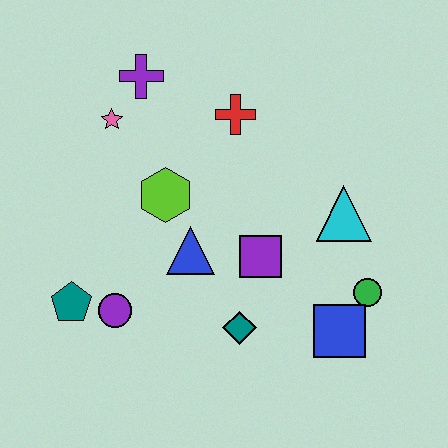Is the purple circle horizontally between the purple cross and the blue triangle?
No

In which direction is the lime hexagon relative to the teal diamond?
The lime hexagon is above the teal diamond.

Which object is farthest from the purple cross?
The blue square is farthest from the purple cross.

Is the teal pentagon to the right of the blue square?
No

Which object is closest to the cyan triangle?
The green circle is closest to the cyan triangle.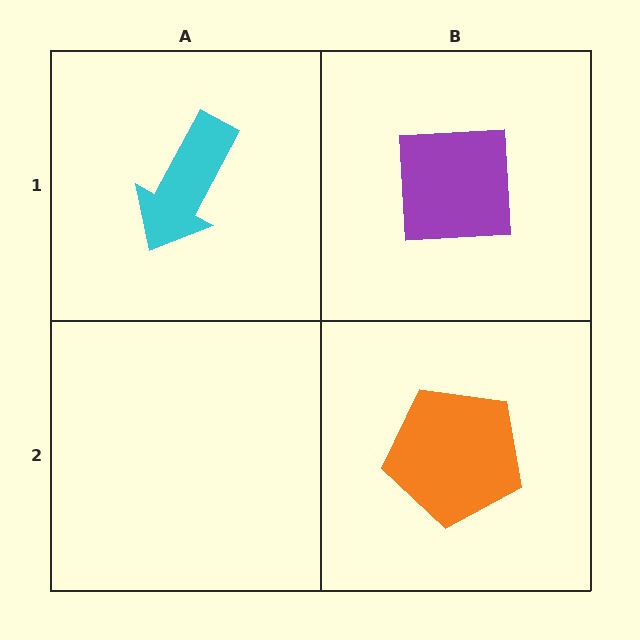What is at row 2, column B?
An orange pentagon.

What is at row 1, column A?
A cyan arrow.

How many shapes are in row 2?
1 shape.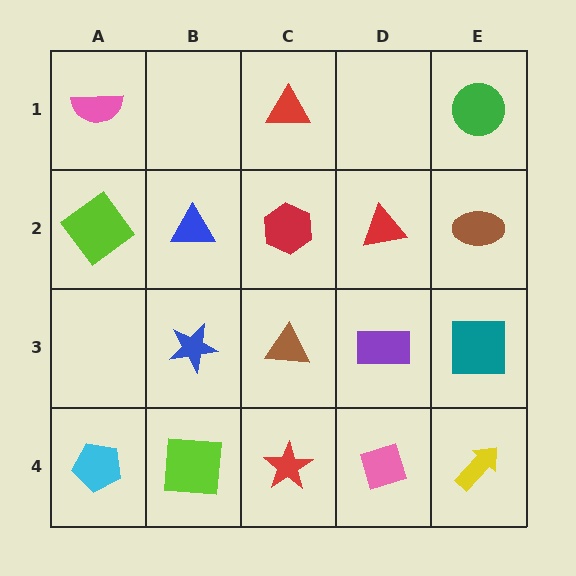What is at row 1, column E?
A green circle.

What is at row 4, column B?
A lime square.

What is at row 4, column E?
A yellow arrow.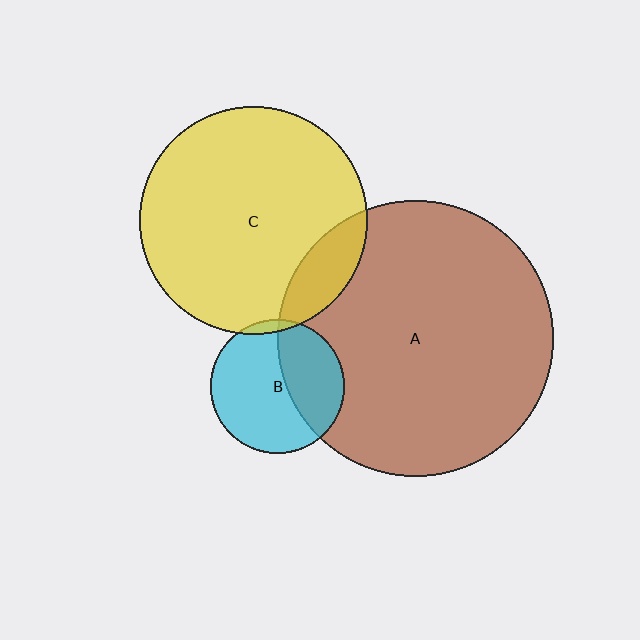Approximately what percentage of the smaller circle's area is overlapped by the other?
Approximately 15%.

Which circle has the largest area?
Circle A (brown).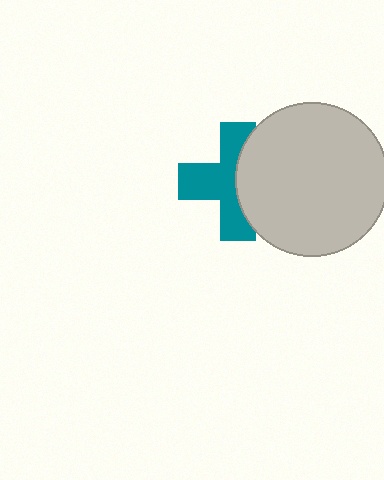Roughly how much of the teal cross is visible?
About half of it is visible (roughly 59%).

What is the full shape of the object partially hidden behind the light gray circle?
The partially hidden object is a teal cross.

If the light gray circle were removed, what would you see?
You would see the complete teal cross.